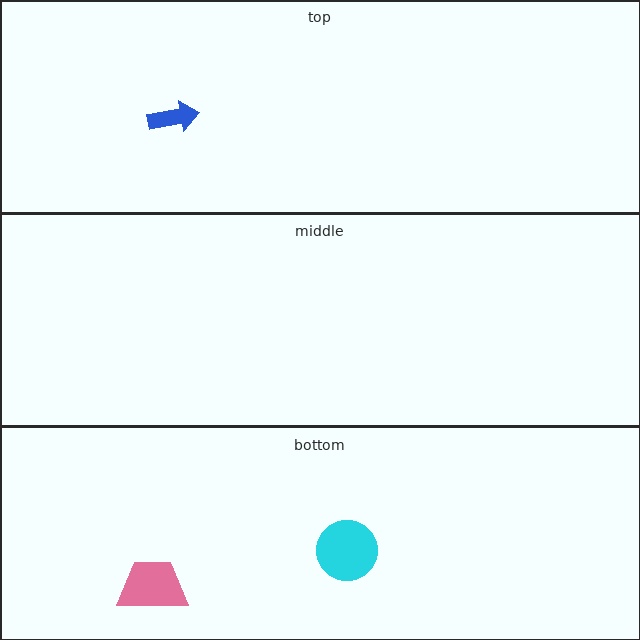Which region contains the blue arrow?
The top region.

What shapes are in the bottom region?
The cyan circle, the pink trapezoid.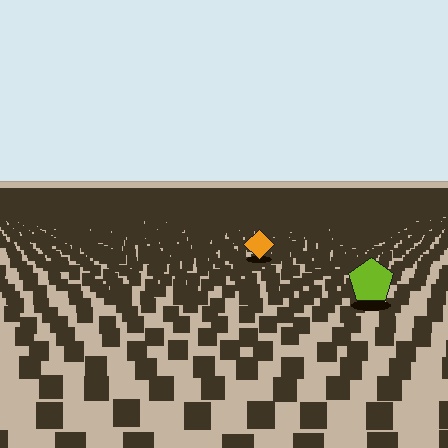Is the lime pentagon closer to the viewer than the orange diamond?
Yes. The lime pentagon is closer — you can tell from the texture gradient: the ground texture is coarser near it.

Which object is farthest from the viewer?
The orange diamond is farthest from the viewer. It appears smaller and the ground texture around it is denser.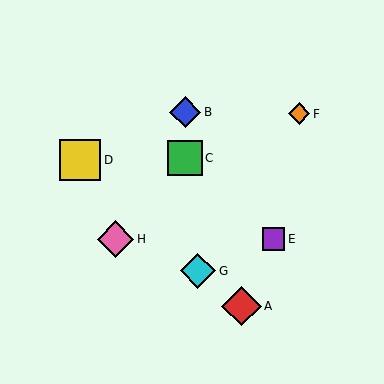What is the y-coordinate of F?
Object F is at y≈114.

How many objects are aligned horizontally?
2 objects (E, H) are aligned horizontally.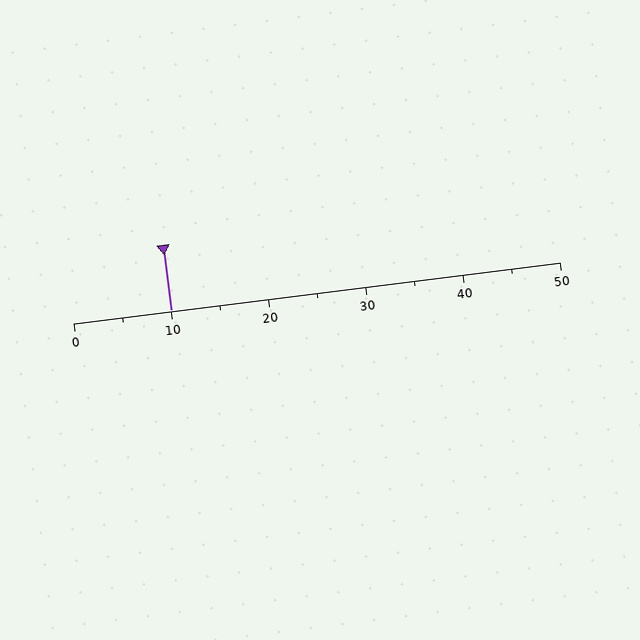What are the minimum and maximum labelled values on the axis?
The axis runs from 0 to 50.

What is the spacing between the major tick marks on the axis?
The major ticks are spaced 10 apart.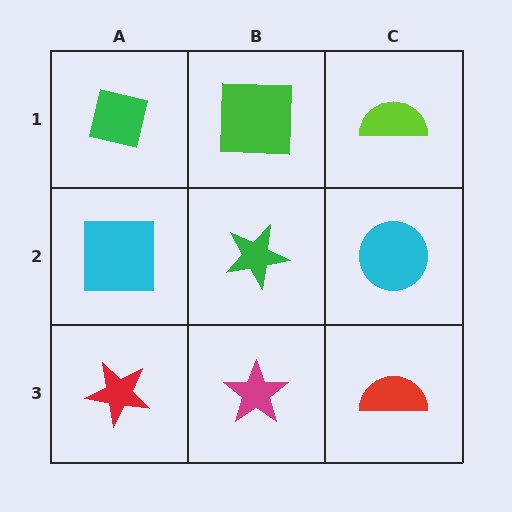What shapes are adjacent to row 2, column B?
A green square (row 1, column B), a magenta star (row 3, column B), a cyan square (row 2, column A), a cyan circle (row 2, column C).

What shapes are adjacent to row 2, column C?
A lime semicircle (row 1, column C), a red semicircle (row 3, column C), a green star (row 2, column B).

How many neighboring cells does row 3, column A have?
2.